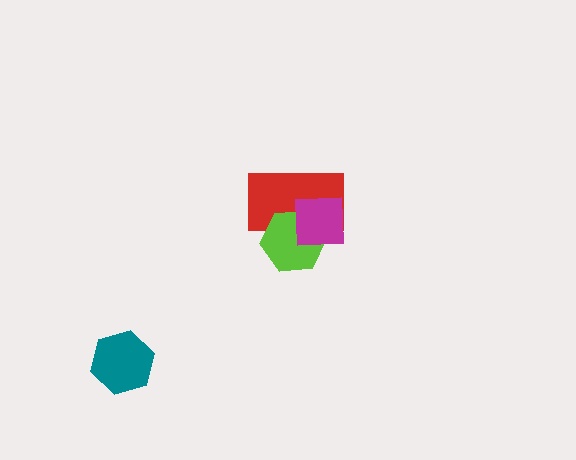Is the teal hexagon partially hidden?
No, no other shape covers it.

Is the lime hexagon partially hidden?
Yes, it is partially covered by another shape.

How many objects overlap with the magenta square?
2 objects overlap with the magenta square.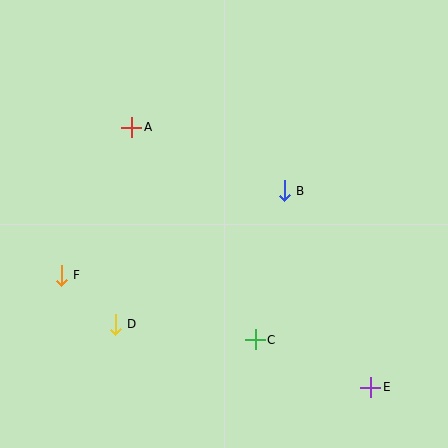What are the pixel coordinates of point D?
Point D is at (115, 324).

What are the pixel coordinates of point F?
Point F is at (61, 275).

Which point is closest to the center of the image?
Point B at (284, 191) is closest to the center.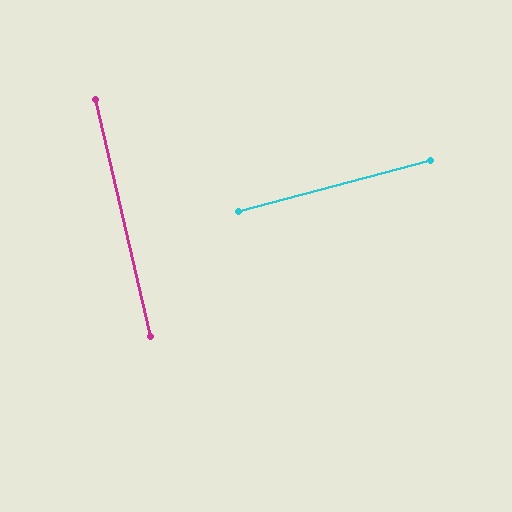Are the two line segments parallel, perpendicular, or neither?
Perpendicular — they meet at approximately 88°.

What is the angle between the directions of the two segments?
Approximately 88 degrees.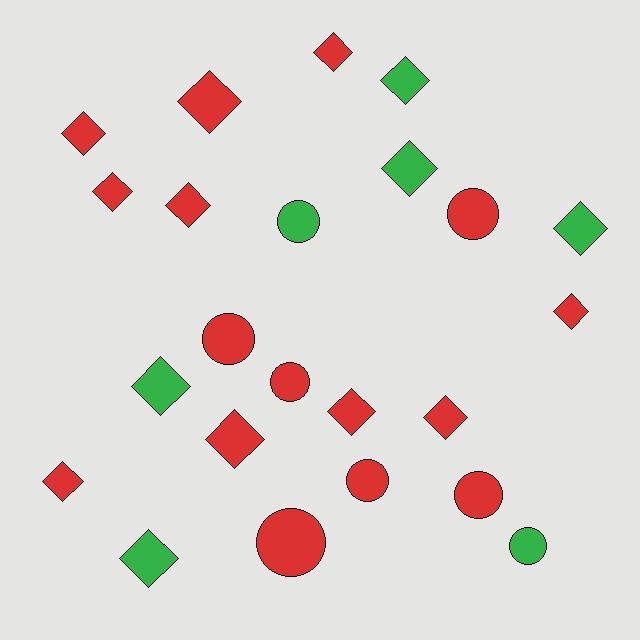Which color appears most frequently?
Red, with 16 objects.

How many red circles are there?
There are 6 red circles.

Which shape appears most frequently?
Diamond, with 15 objects.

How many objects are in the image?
There are 23 objects.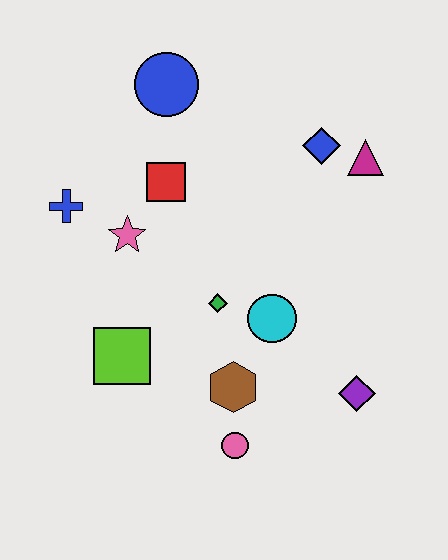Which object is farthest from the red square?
The purple diamond is farthest from the red square.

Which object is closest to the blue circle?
The red square is closest to the blue circle.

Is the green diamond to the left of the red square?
No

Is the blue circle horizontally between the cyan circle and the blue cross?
Yes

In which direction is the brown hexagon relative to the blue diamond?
The brown hexagon is below the blue diamond.